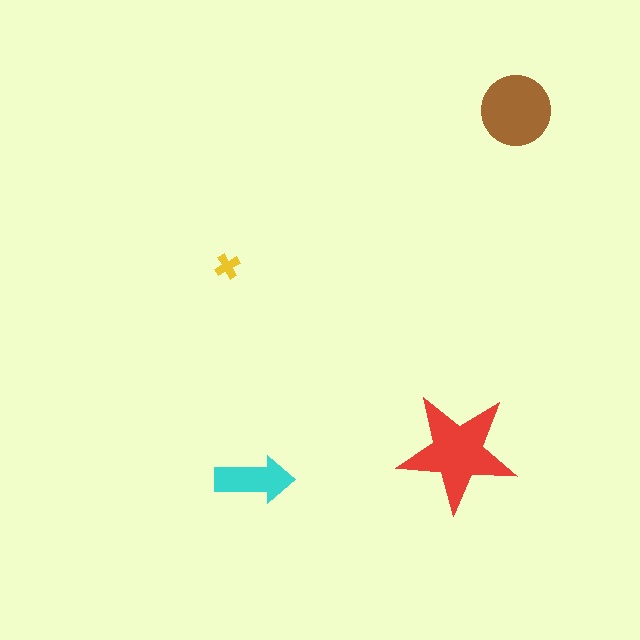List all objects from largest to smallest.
The red star, the brown circle, the cyan arrow, the yellow cross.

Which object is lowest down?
The cyan arrow is bottommost.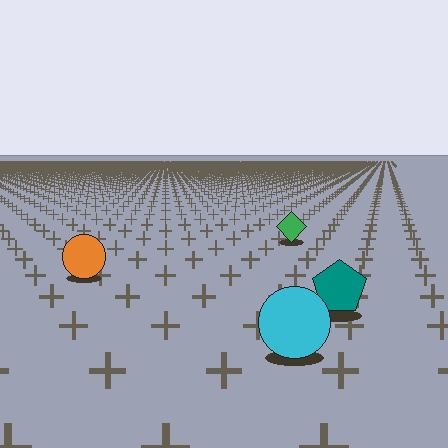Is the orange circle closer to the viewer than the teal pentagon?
No. The teal pentagon is closer — you can tell from the texture gradient: the ground texture is coarser near it.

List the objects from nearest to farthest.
From nearest to farthest: the cyan circle, the teal pentagon, the orange circle, the green diamond.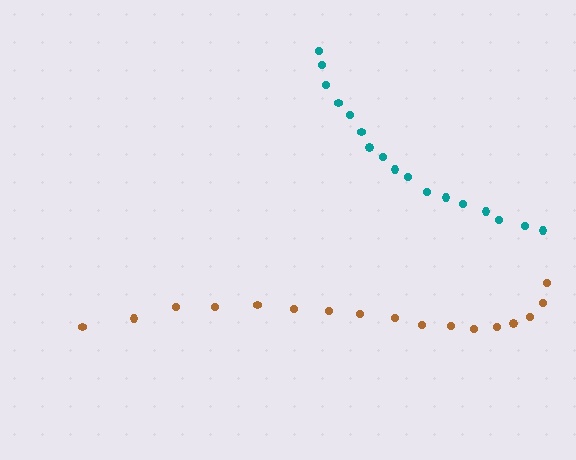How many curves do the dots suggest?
There are 2 distinct paths.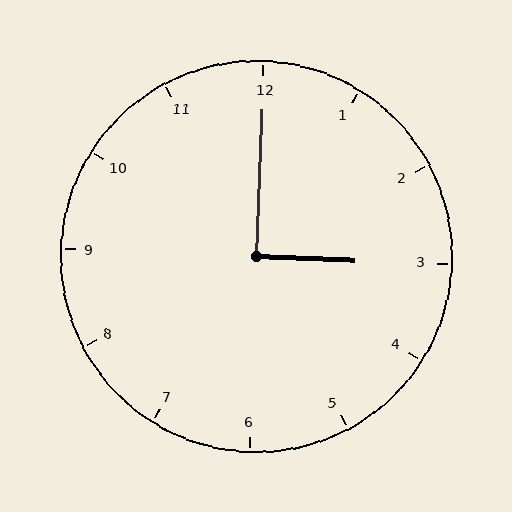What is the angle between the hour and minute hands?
Approximately 90 degrees.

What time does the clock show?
3:00.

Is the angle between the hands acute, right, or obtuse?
It is right.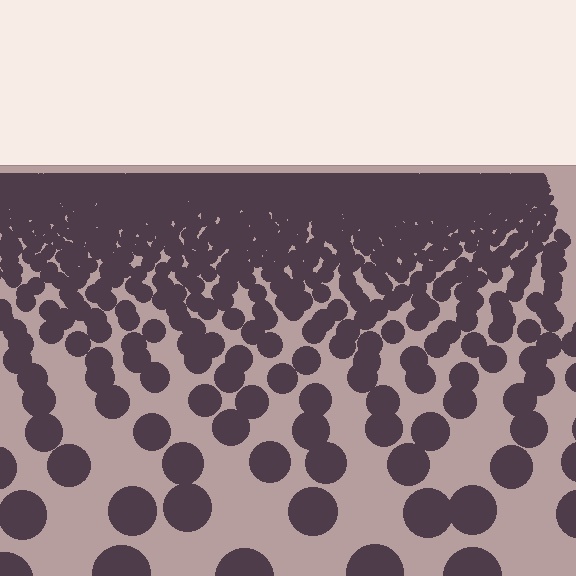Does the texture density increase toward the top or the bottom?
Density increases toward the top.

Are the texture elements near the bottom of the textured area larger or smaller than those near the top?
Larger. Near the bottom, elements are closer to the viewer and appear at a bigger on-screen size.